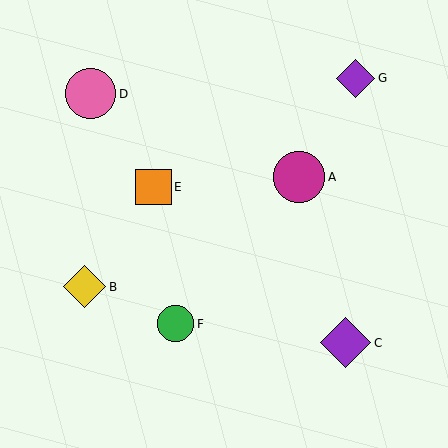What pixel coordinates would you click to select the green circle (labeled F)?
Click at (176, 324) to select the green circle F.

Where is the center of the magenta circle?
The center of the magenta circle is at (299, 177).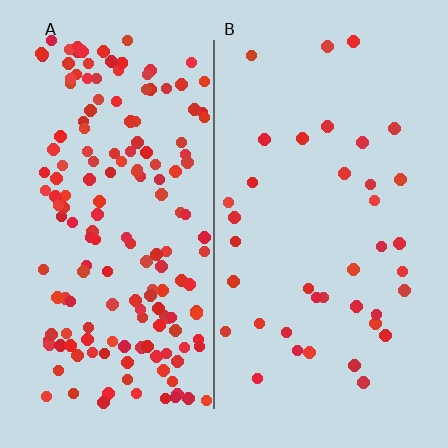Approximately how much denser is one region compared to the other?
Approximately 4.4× — region A over region B.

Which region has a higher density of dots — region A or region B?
A (the left).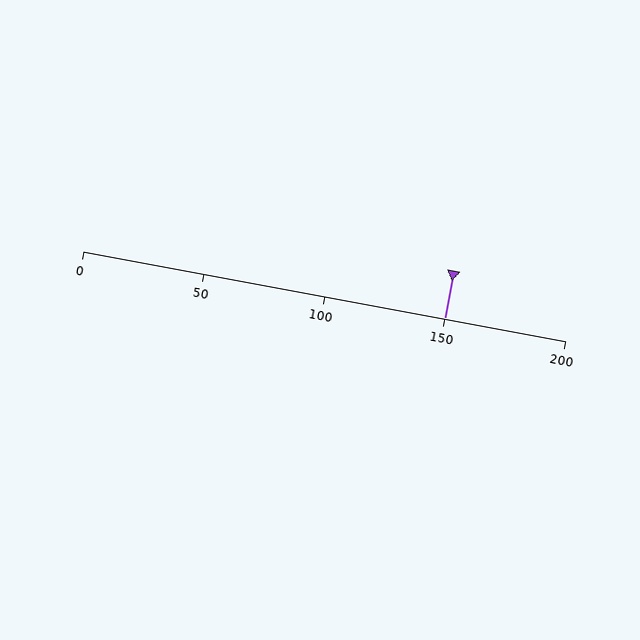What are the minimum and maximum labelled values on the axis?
The axis runs from 0 to 200.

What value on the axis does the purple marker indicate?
The marker indicates approximately 150.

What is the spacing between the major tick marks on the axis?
The major ticks are spaced 50 apart.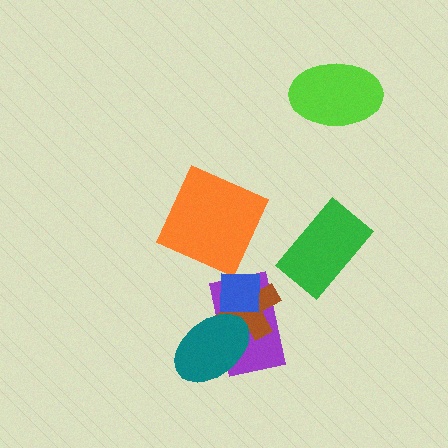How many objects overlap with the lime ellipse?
0 objects overlap with the lime ellipse.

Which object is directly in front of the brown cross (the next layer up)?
The blue square is directly in front of the brown cross.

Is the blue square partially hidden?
Yes, it is partially covered by another shape.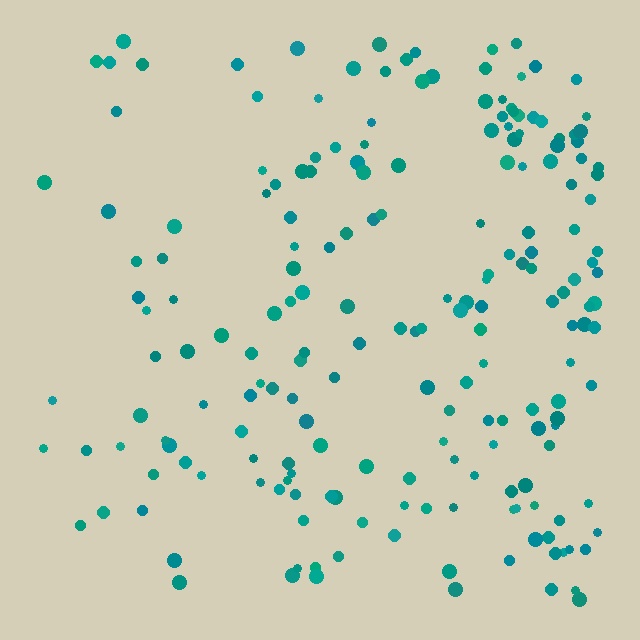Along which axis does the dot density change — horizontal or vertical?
Horizontal.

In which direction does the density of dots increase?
From left to right, with the right side densest.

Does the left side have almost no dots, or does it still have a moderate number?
Still a moderate number, just noticeably fewer than the right.